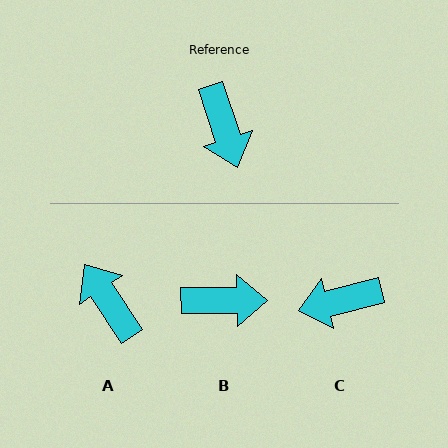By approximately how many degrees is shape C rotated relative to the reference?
Approximately 94 degrees clockwise.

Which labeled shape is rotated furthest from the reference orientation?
A, about 164 degrees away.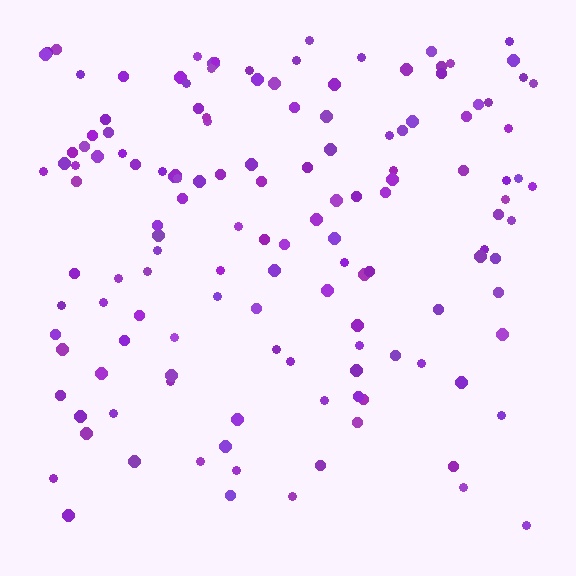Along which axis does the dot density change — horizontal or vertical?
Vertical.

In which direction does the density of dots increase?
From bottom to top, with the top side densest.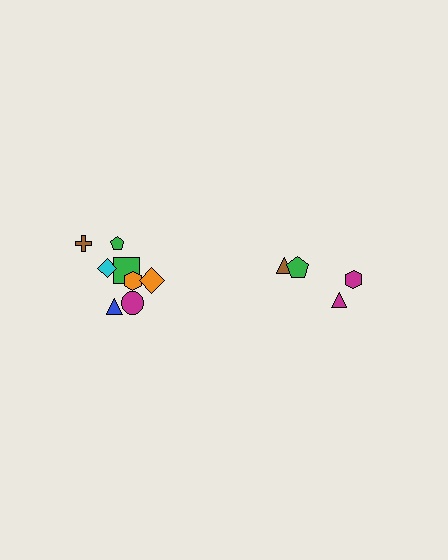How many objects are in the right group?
There are 4 objects.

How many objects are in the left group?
There are 8 objects.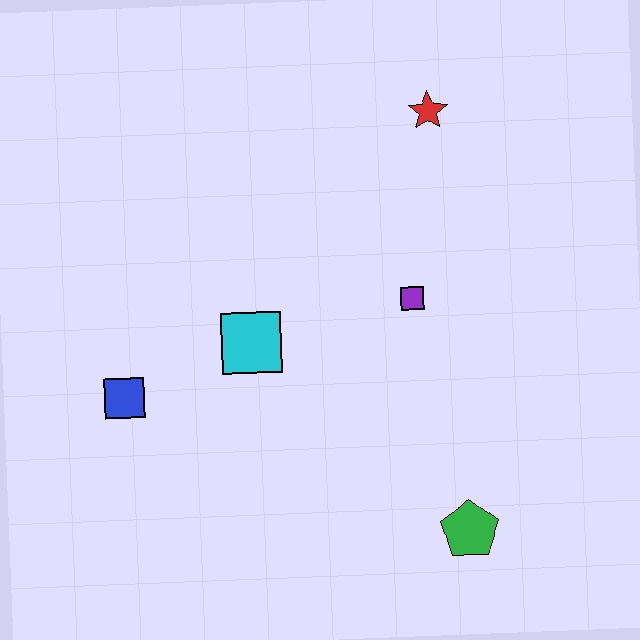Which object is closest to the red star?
The purple square is closest to the red star.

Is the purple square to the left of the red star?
Yes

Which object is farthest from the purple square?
The blue square is farthest from the purple square.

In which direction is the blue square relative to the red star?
The blue square is to the left of the red star.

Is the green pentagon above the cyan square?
No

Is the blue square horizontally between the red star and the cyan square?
No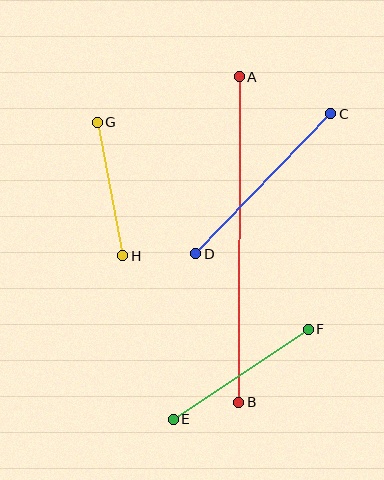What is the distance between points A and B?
The distance is approximately 326 pixels.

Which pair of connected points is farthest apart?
Points A and B are farthest apart.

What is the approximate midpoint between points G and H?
The midpoint is at approximately (110, 189) pixels.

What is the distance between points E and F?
The distance is approximately 162 pixels.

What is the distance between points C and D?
The distance is approximately 194 pixels.